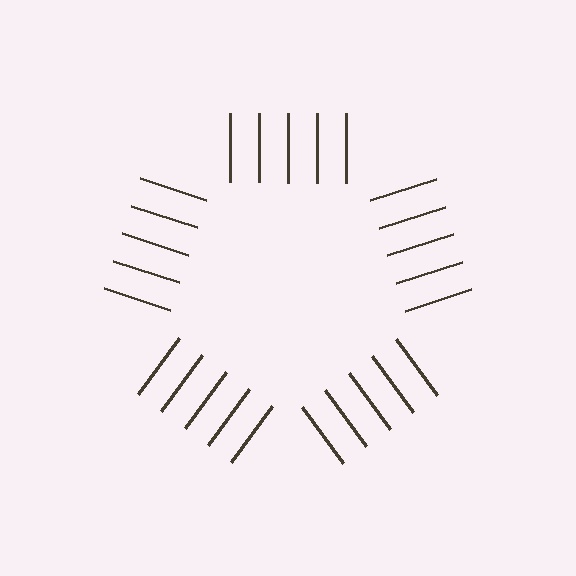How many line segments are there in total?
25 — 5 along each of the 5 edges.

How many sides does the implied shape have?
5 sides — the line-ends trace a pentagon.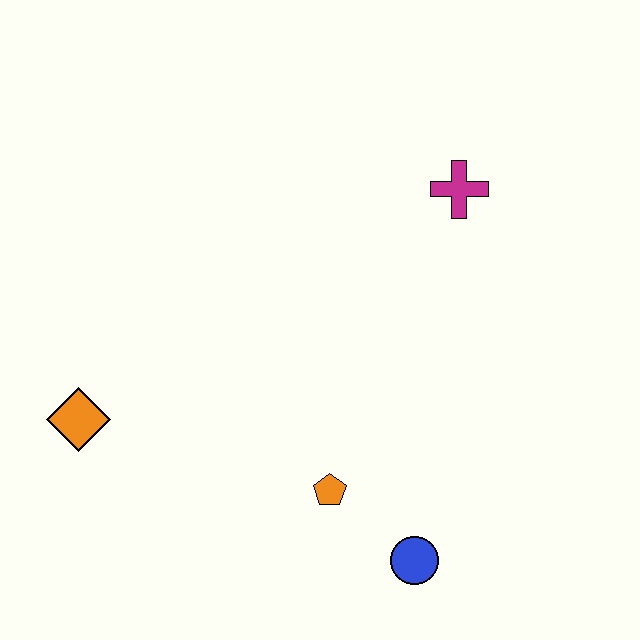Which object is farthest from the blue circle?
The magenta cross is farthest from the blue circle.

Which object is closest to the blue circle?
The orange pentagon is closest to the blue circle.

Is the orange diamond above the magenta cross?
No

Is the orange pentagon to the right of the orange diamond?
Yes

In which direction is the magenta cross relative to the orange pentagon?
The magenta cross is above the orange pentagon.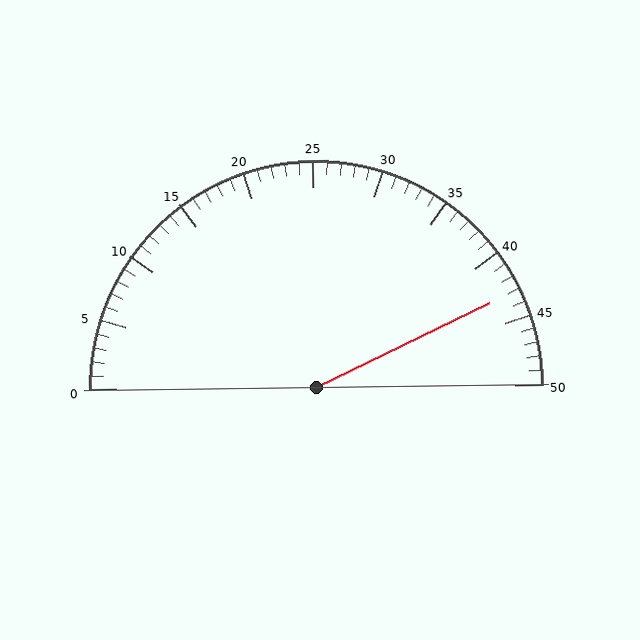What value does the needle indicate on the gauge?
The needle indicates approximately 43.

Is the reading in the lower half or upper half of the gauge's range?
The reading is in the upper half of the range (0 to 50).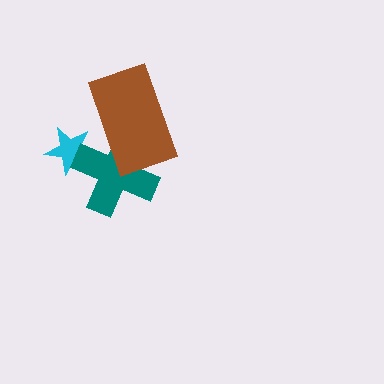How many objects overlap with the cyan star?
1 object overlaps with the cyan star.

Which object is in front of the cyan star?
The teal cross is in front of the cyan star.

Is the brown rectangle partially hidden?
No, no other shape covers it.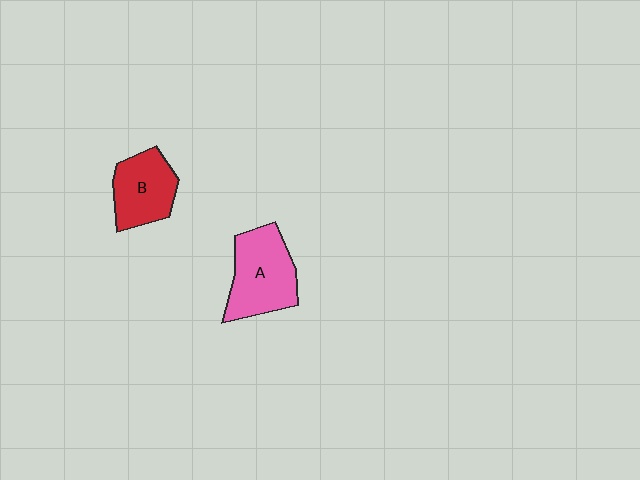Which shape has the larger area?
Shape A (pink).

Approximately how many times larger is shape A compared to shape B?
Approximately 1.3 times.